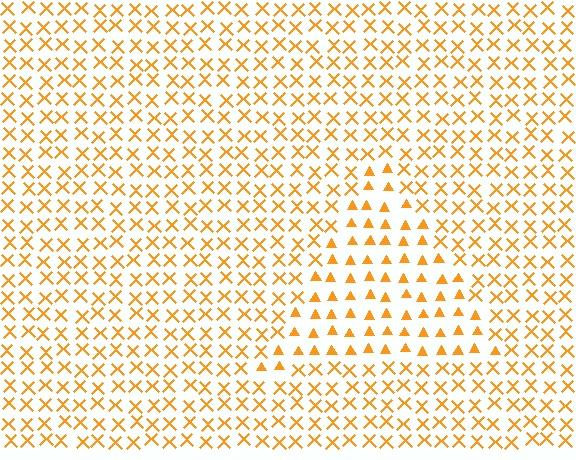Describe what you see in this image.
The image is filled with small orange elements arranged in a uniform grid. A triangle-shaped region contains triangles, while the surrounding area contains X marks. The boundary is defined purely by the change in element shape.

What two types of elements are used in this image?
The image uses triangles inside the triangle region and X marks outside it.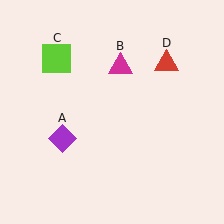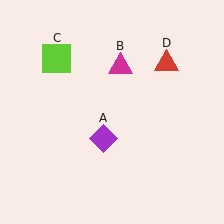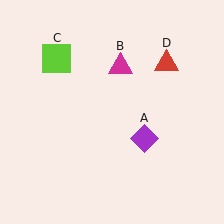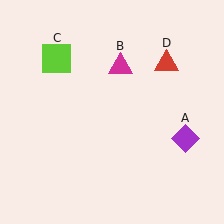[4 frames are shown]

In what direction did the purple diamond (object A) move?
The purple diamond (object A) moved right.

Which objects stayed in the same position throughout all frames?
Magenta triangle (object B) and lime square (object C) and red triangle (object D) remained stationary.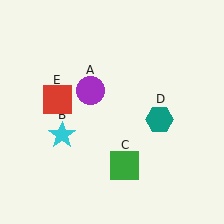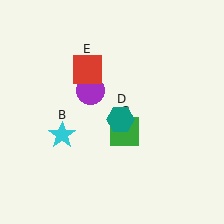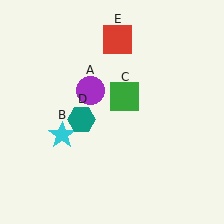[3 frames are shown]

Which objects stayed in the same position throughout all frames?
Purple circle (object A) and cyan star (object B) remained stationary.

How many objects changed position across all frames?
3 objects changed position: green square (object C), teal hexagon (object D), red square (object E).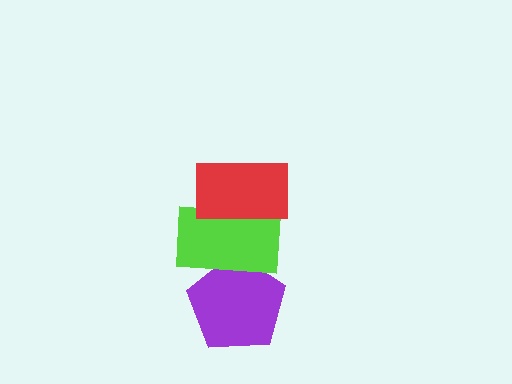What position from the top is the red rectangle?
The red rectangle is 1st from the top.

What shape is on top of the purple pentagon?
The lime rectangle is on top of the purple pentagon.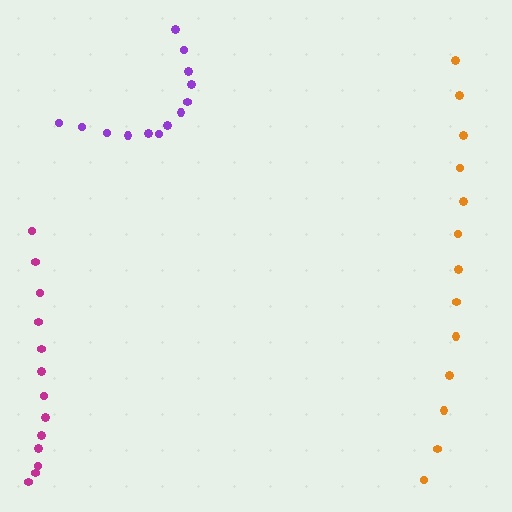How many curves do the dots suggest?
There are 3 distinct paths.